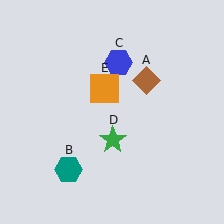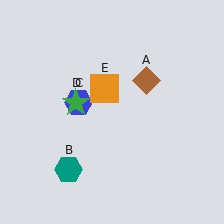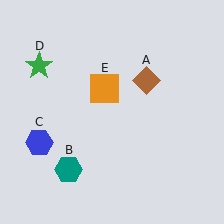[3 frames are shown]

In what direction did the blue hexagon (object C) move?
The blue hexagon (object C) moved down and to the left.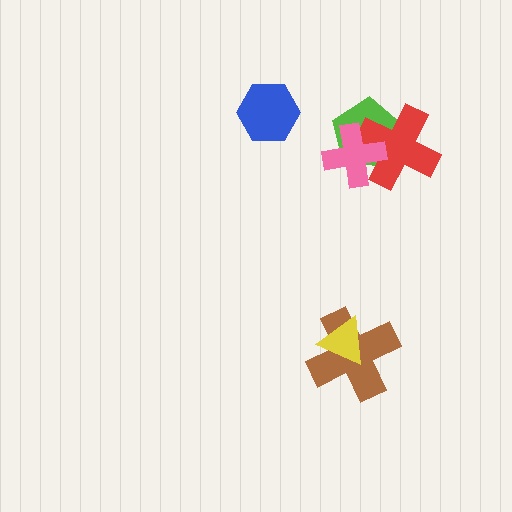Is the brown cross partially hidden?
Yes, it is partially covered by another shape.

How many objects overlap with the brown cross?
1 object overlaps with the brown cross.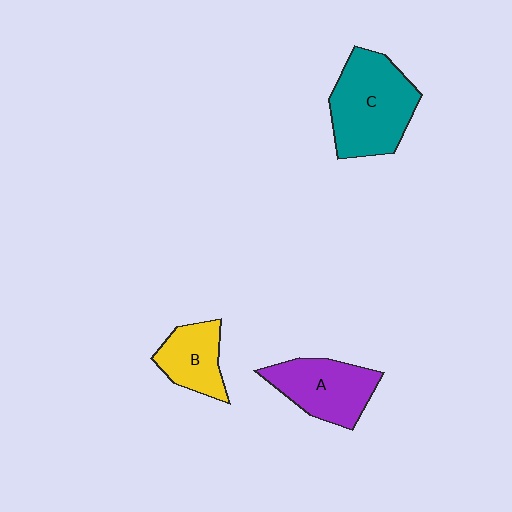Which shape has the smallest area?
Shape B (yellow).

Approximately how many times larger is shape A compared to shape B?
Approximately 1.4 times.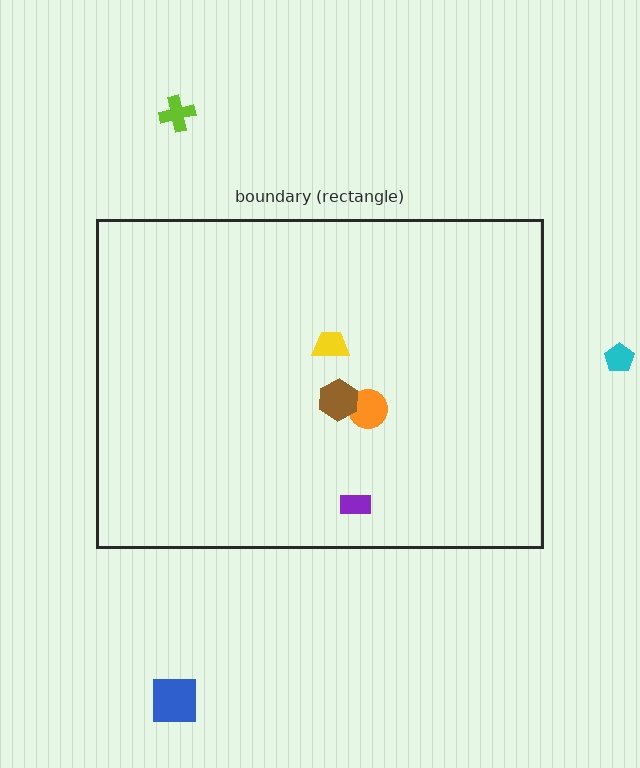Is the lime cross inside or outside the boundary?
Outside.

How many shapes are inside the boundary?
4 inside, 3 outside.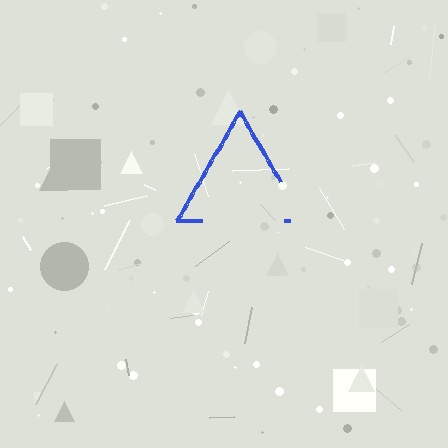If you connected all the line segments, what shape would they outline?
They would outline a triangle.